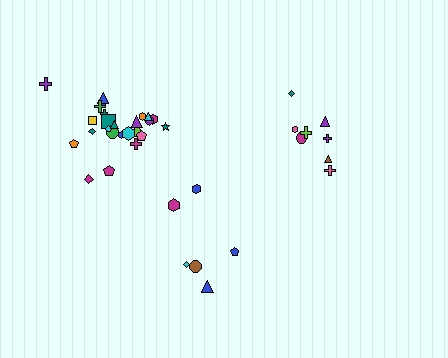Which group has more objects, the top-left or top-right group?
The top-left group.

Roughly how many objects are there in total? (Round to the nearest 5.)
Roughly 40 objects in total.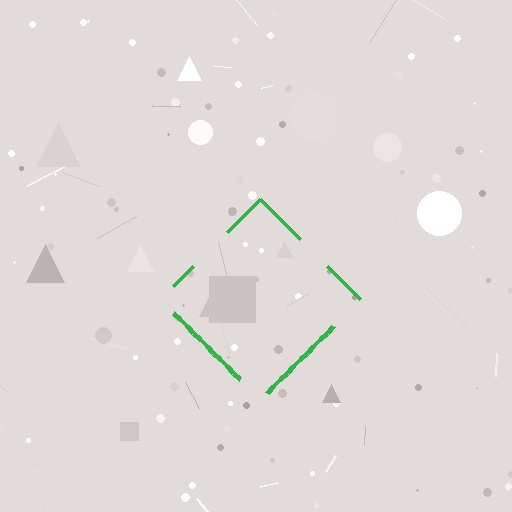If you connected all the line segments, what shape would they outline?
They would outline a diamond.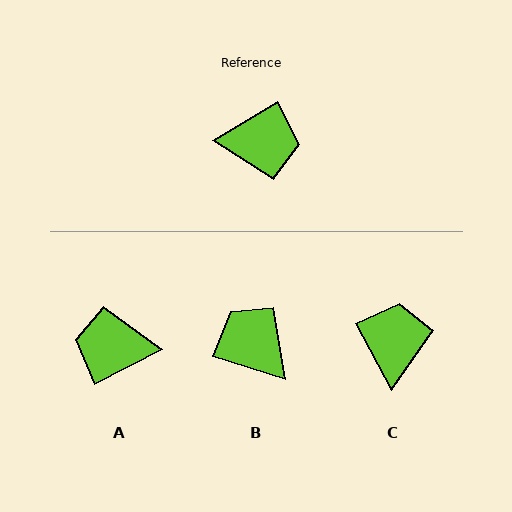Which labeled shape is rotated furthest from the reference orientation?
A, about 176 degrees away.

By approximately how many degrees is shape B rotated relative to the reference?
Approximately 132 degrees counter-clockwise.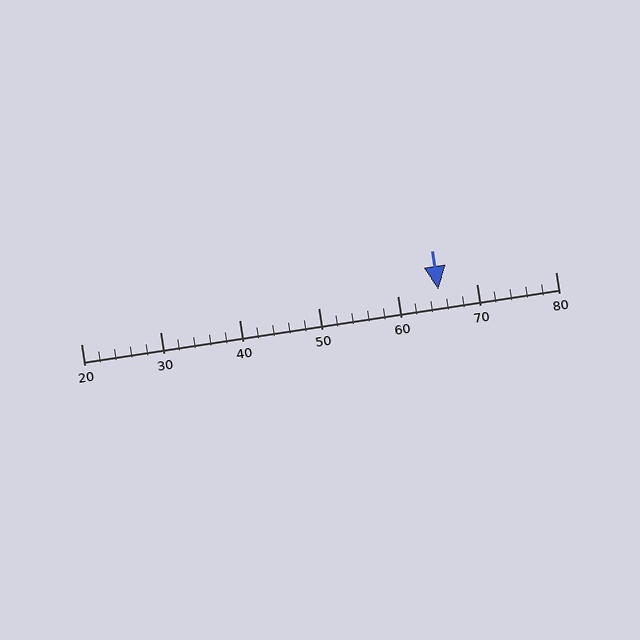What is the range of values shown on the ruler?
The ruler shows values from 20 to 80.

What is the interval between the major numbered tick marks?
The major tick marks are spaced 10 units apart.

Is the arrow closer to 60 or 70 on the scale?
The arrow is closer to 70.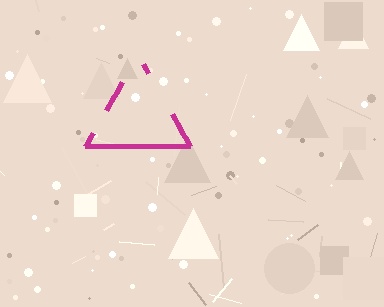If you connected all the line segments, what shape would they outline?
They would outline a triangle.